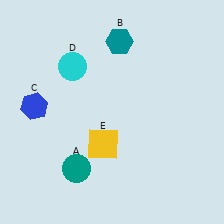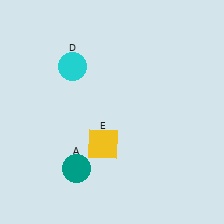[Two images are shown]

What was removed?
The blue hexagon (C), the teal hexagon (B) were removed in Image 2.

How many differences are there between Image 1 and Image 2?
There are 2 differences between the two images.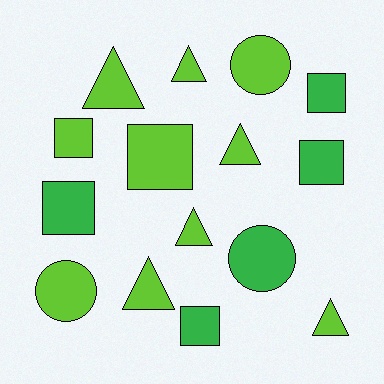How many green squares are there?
There are 4 green squares.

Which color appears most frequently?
Lime, with 10 objects.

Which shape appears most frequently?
Square, with 6 objects.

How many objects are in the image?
There are 15 objects.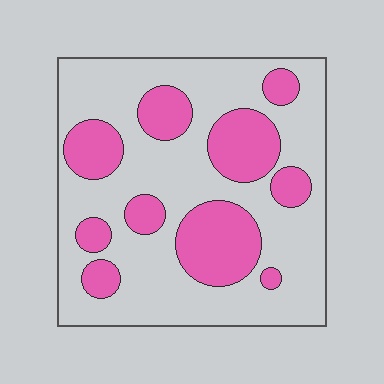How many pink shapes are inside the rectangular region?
10.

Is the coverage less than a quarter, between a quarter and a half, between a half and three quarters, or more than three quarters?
Between a quarter and a half.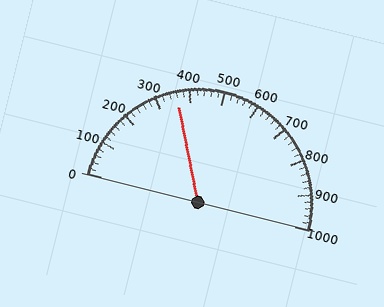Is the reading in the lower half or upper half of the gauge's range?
The reading is in the lower half of the range (0 to 1000).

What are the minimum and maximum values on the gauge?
The gauge ranges from 0 to 1000.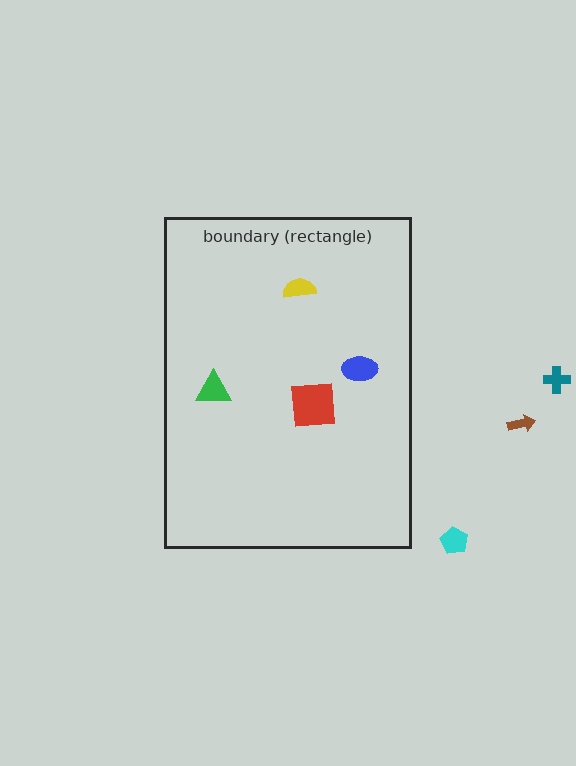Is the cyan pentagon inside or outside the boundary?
Outside.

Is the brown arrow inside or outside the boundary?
Outside.